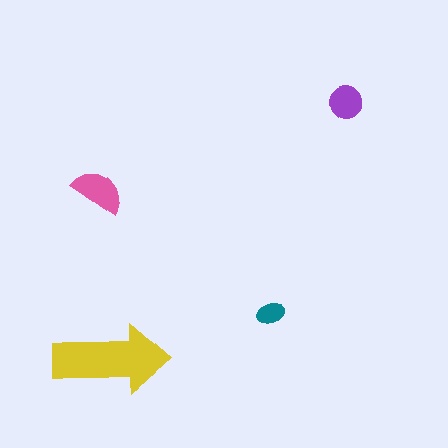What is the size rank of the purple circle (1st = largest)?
3rd.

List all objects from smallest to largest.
The teal ellipse, the purple circle, the pink semicircle, the yellow arrow.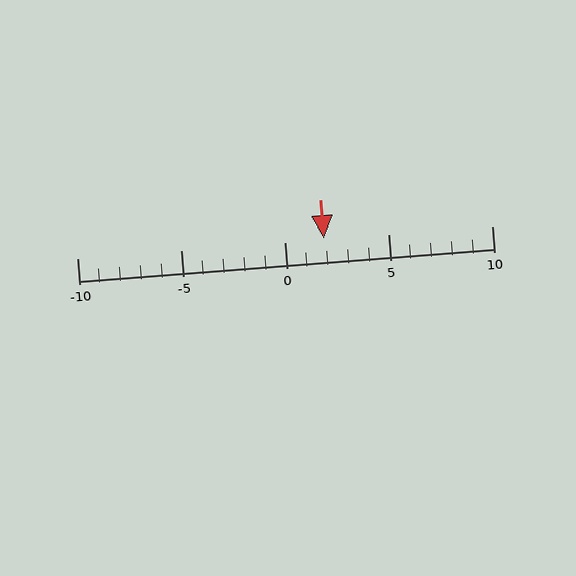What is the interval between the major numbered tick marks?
The major tick marks are spaced 5 units apart.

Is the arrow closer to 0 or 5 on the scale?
The arrow is closer to 0.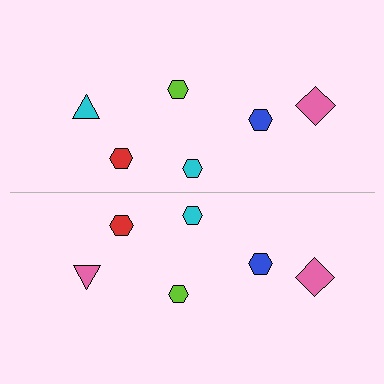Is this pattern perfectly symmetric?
No, the pattern is not perfectly symmetric. The pink triangle on the bottom side breaks the symmetry — its mirror counterpart is cyan.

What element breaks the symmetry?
The pink triangle on the bottom side breaks the symmetry — its mirror counterpart is cyan.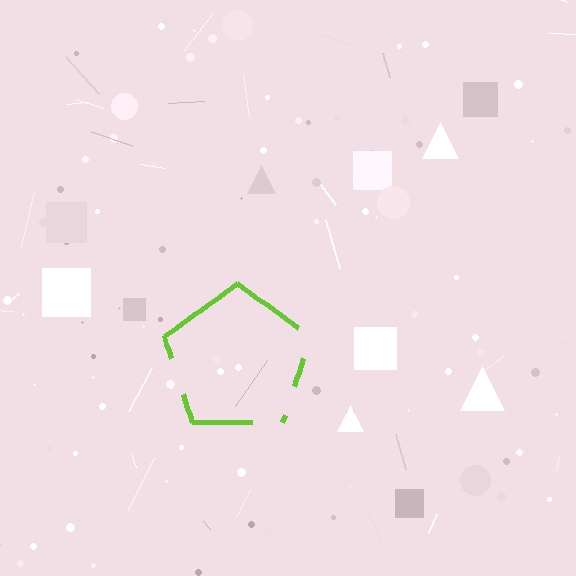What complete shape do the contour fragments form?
The contour fragments form a pentagon.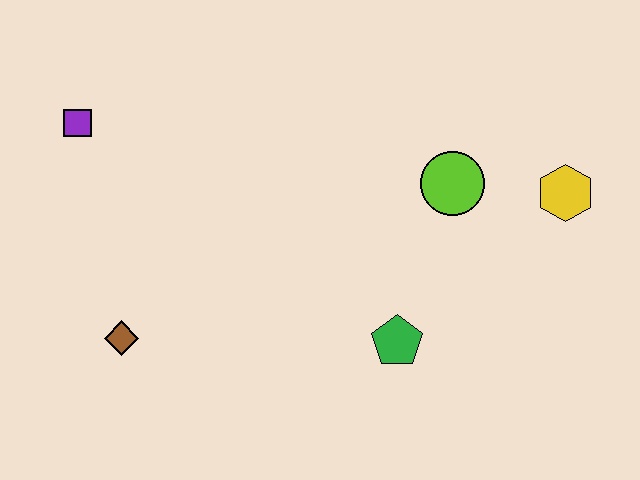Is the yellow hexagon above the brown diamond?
Yes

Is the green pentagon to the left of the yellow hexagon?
Yes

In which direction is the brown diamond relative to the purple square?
The brown diamond is below the purple square.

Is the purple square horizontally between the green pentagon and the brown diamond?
No